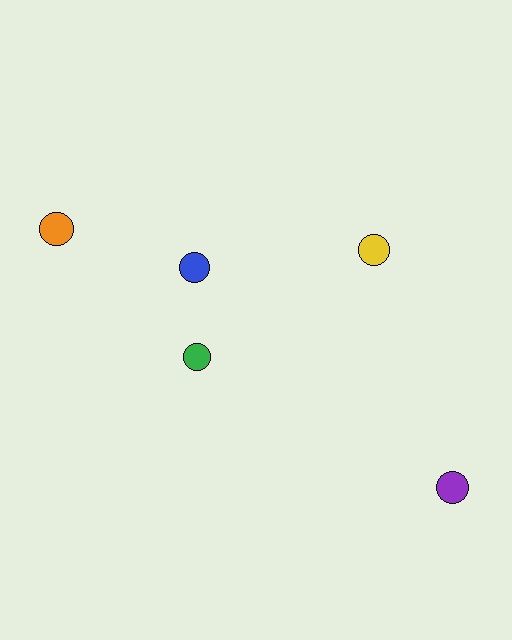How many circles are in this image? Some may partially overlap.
There are 5 circles.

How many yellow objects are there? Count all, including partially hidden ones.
There is 1 yellow object.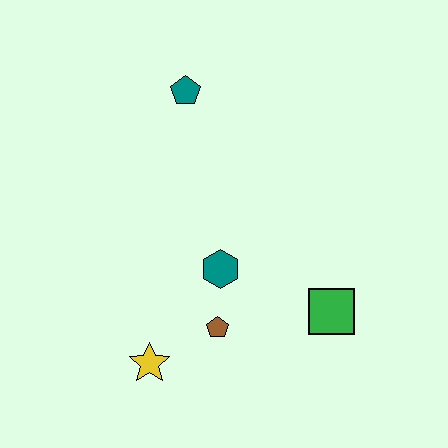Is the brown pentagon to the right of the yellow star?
Yes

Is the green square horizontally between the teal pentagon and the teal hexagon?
No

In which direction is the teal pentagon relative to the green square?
The teal pentagon is above the green square.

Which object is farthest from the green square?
The teal pentagon is farthest from the green square.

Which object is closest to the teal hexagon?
The brown pentagon is closest to the teal hexagon.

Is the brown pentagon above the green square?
No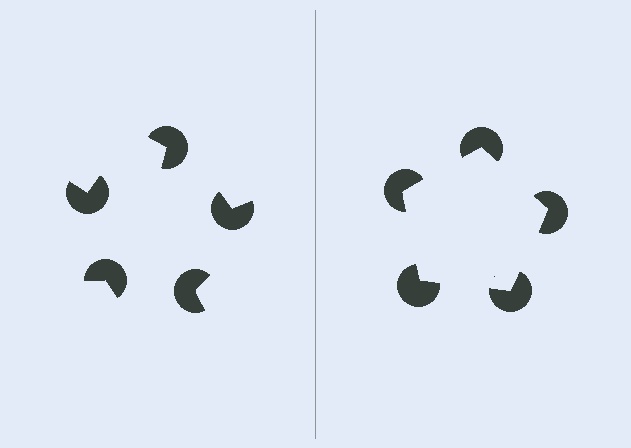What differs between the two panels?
The pac-man discs are positioned identically on both sides; only the wedge orientations differ. On the right they align to a pentagon; on the left they are misaligned.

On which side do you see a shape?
An illusory pentagon appears on the right side. On the left side the wedge cuts are rotated, so no coherent shape forms.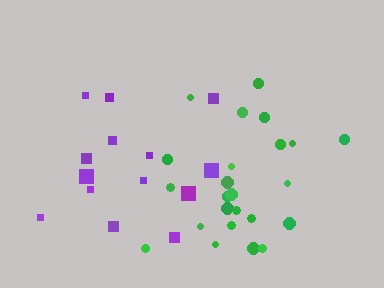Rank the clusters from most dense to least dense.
green, purple.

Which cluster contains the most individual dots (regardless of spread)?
Green (24).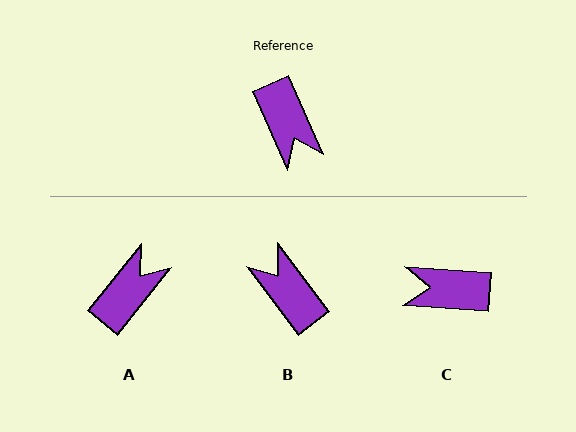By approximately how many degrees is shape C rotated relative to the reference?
Approximately 118 degrees clockwise.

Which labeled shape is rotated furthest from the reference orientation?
B, about 166 degrees away.